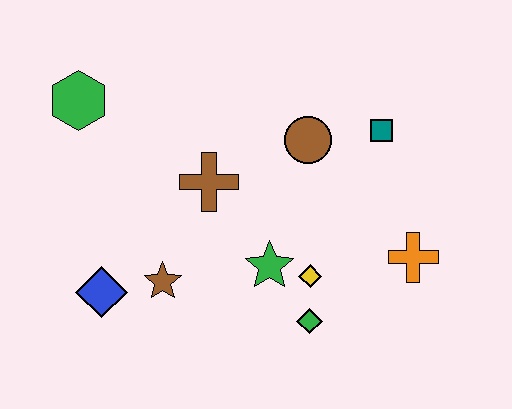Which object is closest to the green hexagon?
The brown cross is closest to the green hexagon.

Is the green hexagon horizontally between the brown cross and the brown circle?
No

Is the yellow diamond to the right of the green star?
Yes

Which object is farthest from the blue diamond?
The teal square is farthest from the blue diamond.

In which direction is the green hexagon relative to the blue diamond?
The green hexagon is above the blue diamond.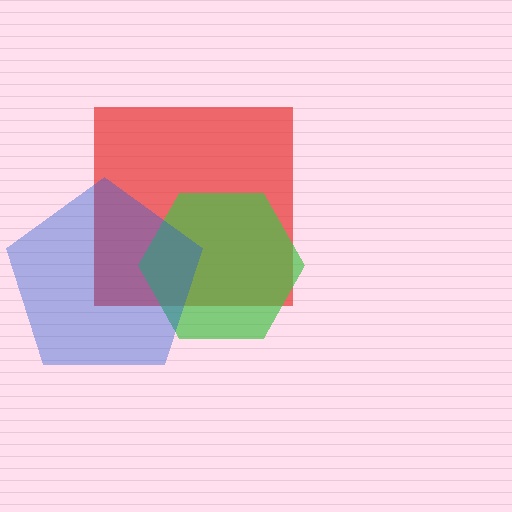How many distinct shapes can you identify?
There are 3 distinct shapes: a red square, a green hexagon, a blue pentagon.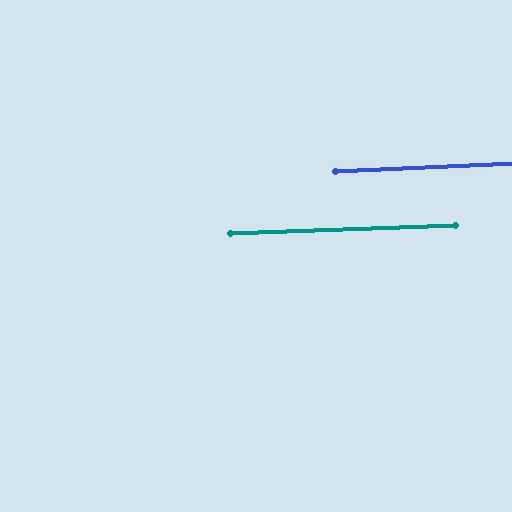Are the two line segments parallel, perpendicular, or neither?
Parallel — their directions differ by only 0.4°.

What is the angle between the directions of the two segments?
Approximately 0 degrees.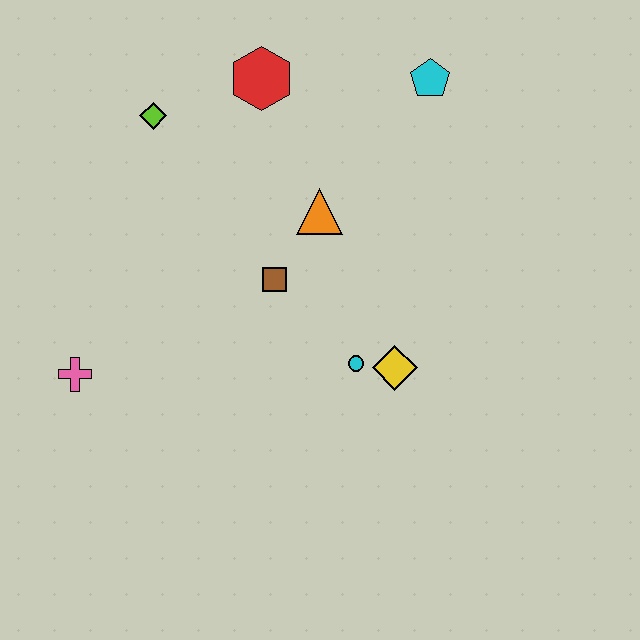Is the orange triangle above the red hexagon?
No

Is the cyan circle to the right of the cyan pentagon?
No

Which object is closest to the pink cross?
The brown square is closest to the pink cross.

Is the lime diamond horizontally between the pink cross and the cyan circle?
Yes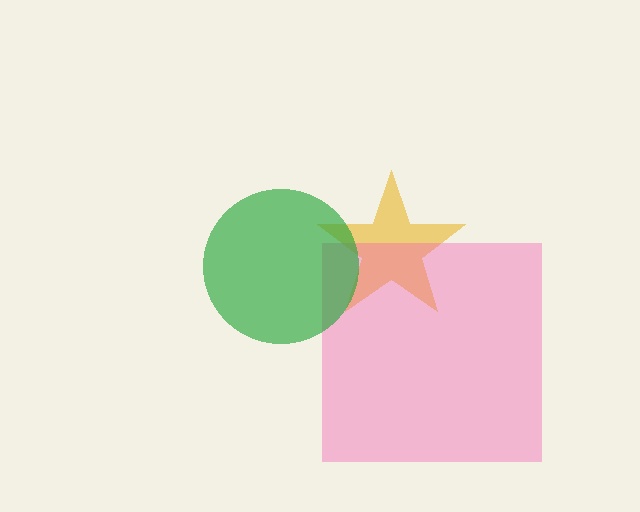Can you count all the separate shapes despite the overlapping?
Yes, there are 3 separate shapes.